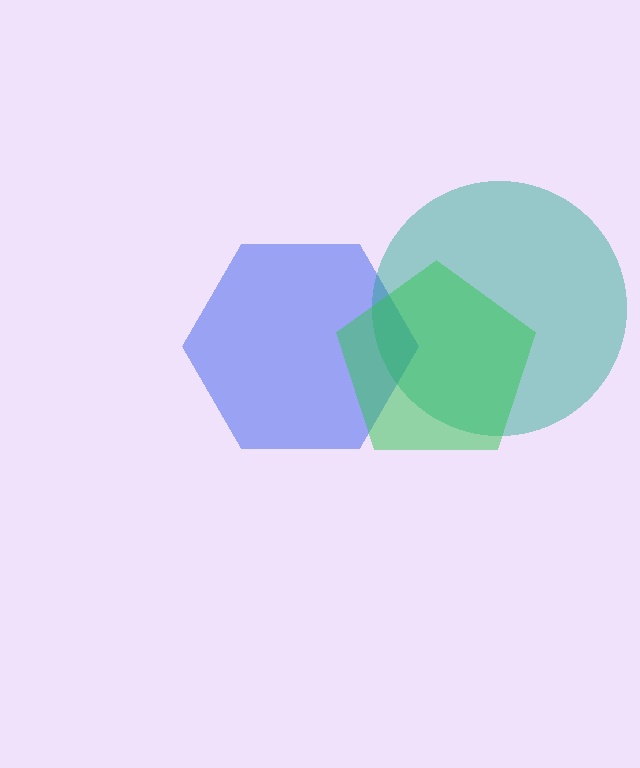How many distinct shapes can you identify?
There are 3 distinct shapes: a blue hexagon, a teal circle, a green pentagon.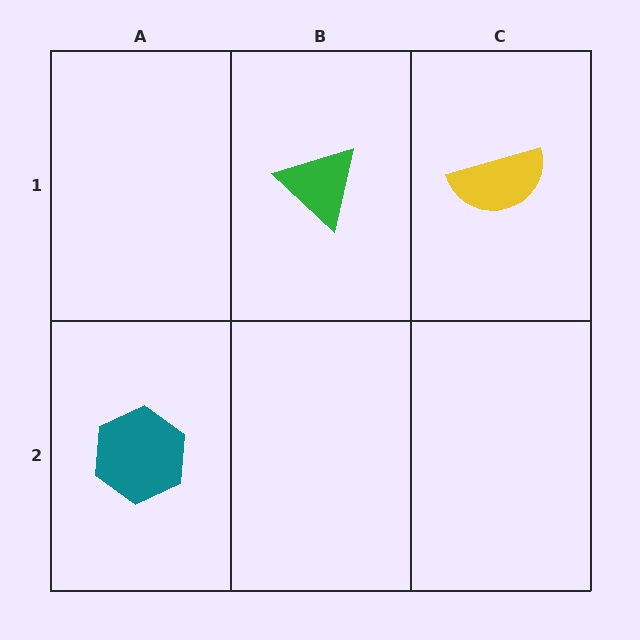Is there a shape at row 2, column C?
No, that cell is empty.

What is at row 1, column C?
A yellow semicircle.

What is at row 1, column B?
A green triangle.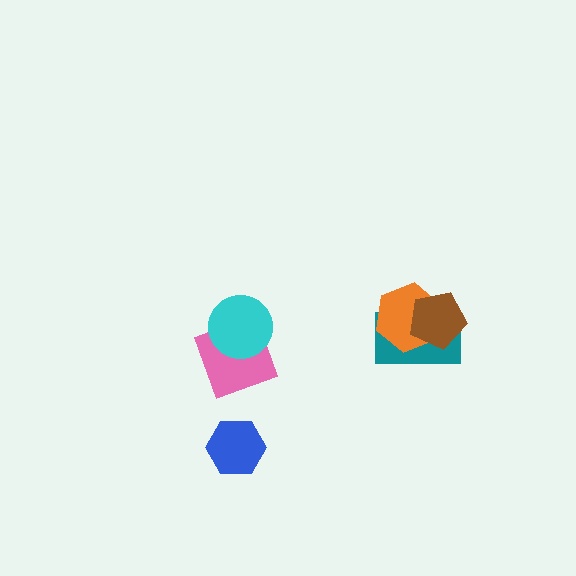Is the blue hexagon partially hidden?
No, no other shape covers it.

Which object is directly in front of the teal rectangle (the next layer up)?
The orange hexagon is directly in front of the teal rectangle.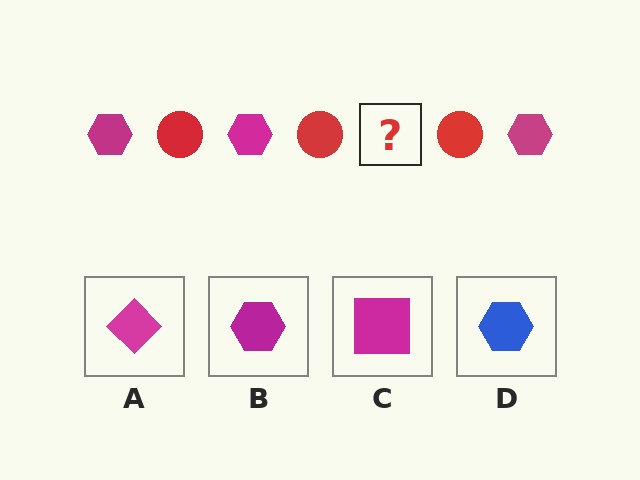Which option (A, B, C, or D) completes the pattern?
B.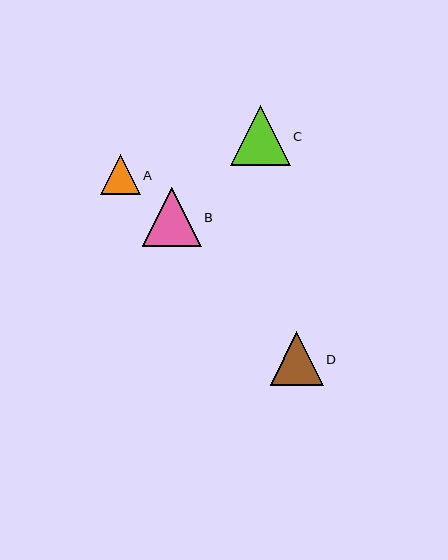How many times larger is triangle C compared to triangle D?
Triangle C is approximately 1.1 times the size of triangle D.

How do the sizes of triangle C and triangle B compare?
Triangle C and triangle B are approximately the same size.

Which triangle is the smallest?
Triangle A is the smallest with a size of approximately 40 pixels.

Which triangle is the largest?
Triangle C is the largest with a size of approximately 60 pixels.